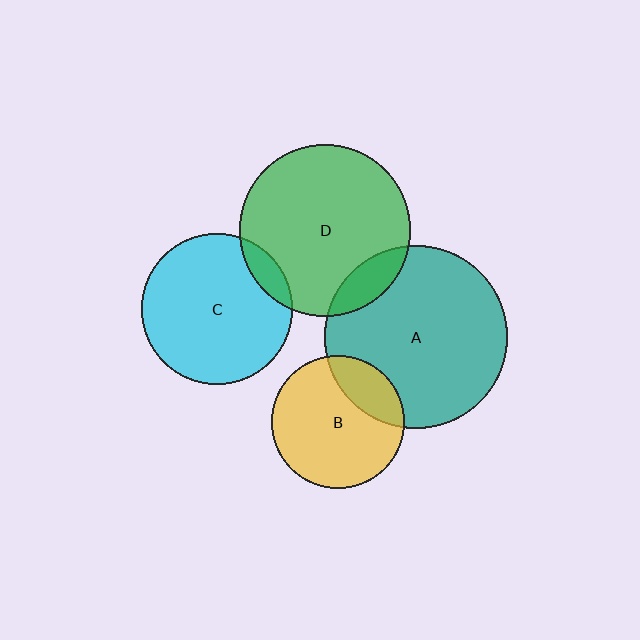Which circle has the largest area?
Circle A (teal).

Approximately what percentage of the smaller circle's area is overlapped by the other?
Approximately 10%.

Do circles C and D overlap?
Yes.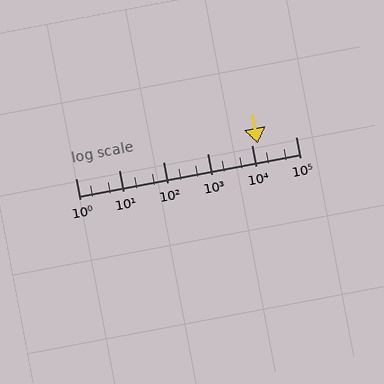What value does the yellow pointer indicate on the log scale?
The pointer indicates approximately 14000.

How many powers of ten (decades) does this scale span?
The scale spans 5 decades, from 1 to 100000.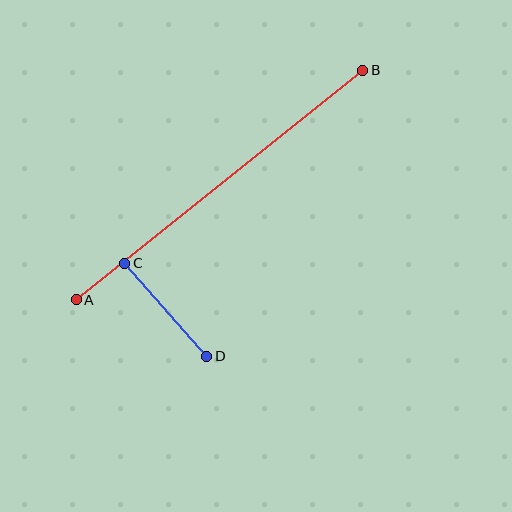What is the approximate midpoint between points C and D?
The midpoint is at approximately (166, 310) pixels.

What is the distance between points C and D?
The distance is approximately 124 pixels.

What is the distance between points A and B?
The distance is approximately 367 pixels.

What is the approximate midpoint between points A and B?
The midpoint is at approximately (219, 185) pixels.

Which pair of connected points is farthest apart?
Points A and B are farthest apart.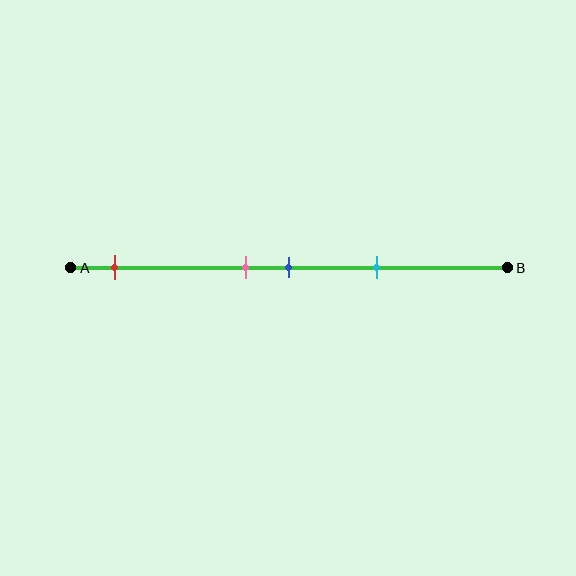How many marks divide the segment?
There are 4 marks dividing the segment.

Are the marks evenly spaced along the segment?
No, the marks are not evenly spaced.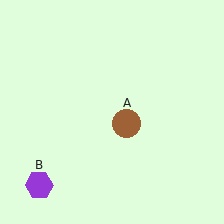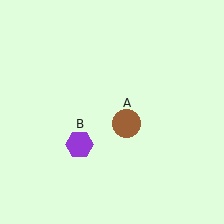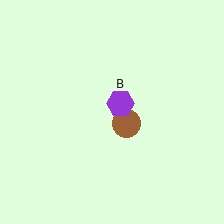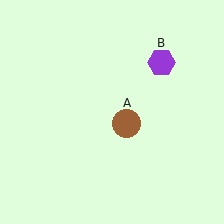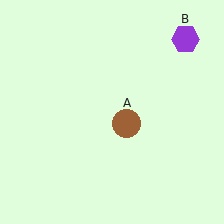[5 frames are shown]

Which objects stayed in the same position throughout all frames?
Brown circle (object A) remained stationary.